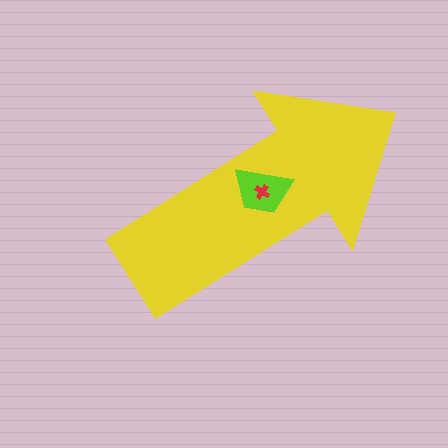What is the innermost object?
The red cross.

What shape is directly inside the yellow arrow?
The lime trapezoid.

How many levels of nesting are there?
3.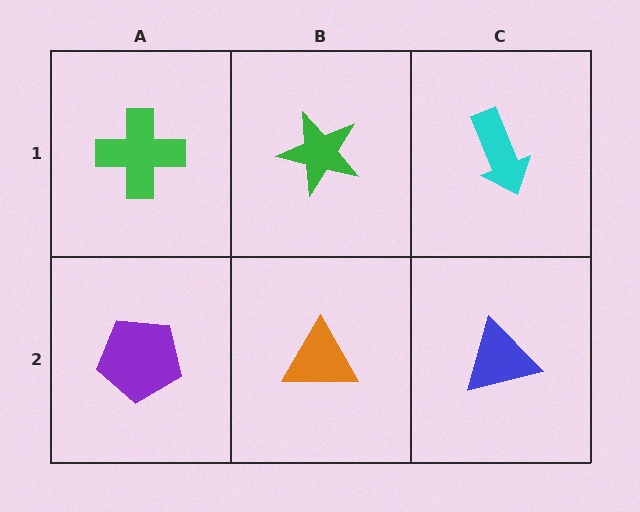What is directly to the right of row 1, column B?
A cyan arrow.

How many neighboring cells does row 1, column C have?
2.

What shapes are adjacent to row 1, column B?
An orange triangle (row 2, column B), a green cross (row 1, column A), a cyan arrow (row 1, column C).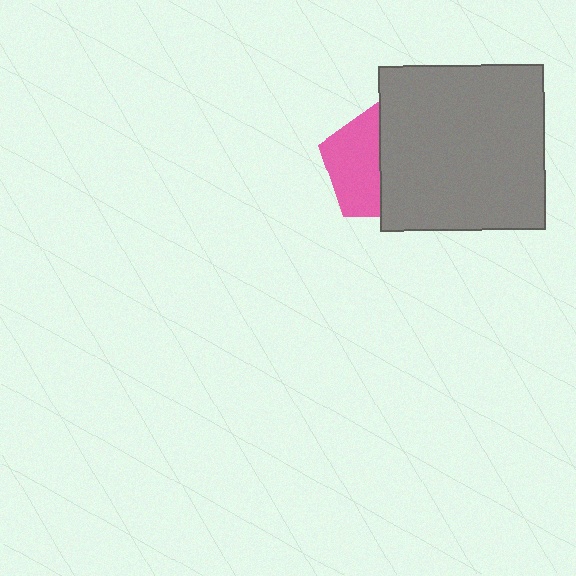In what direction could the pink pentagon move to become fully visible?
The pink pentagon could move left. That would shift it out from behind the gray square entirely.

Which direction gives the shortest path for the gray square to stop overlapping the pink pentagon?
Moving right gives the shortest separation.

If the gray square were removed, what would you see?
You would see the complete pink pentagon.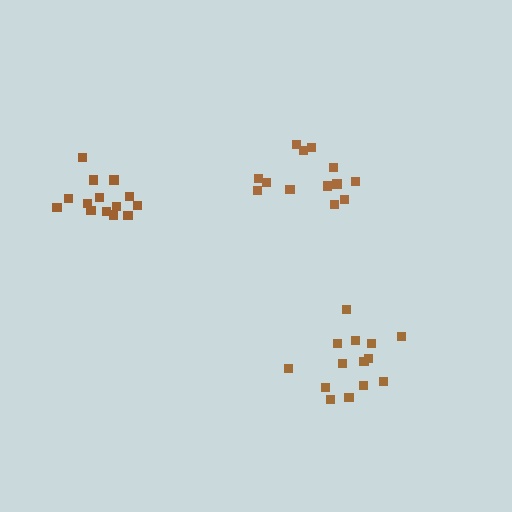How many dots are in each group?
Group 1: 13 dots, Group 2: 14 dots, Group 3: 14 dots (41 total).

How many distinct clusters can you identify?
There are 3 distinct clusters.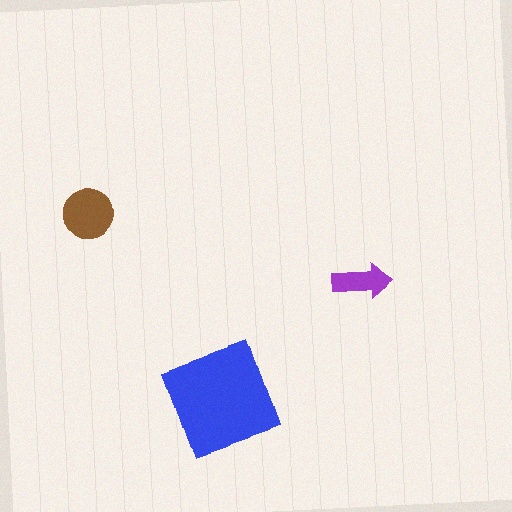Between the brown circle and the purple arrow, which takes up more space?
The brown circle.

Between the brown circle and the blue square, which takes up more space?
The blue square.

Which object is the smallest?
The purple arrow.